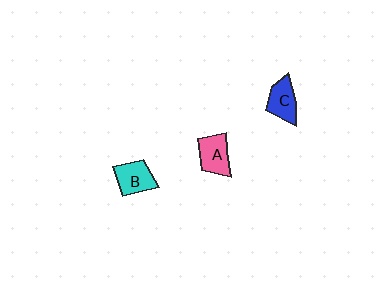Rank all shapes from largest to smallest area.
From largest to smallest: A (pink), B (cyan), C (blue).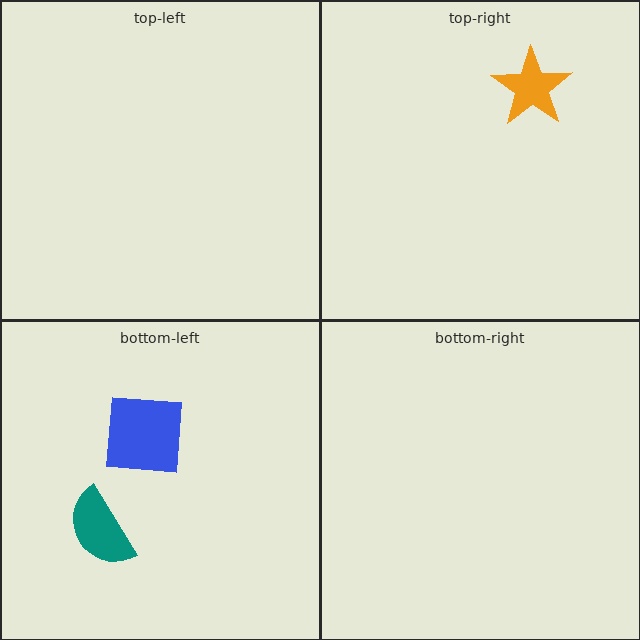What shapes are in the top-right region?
The orange star.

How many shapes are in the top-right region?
1.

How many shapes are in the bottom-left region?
2.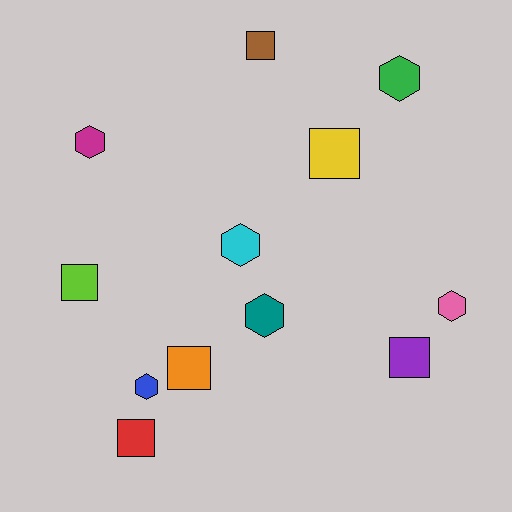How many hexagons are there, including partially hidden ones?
There are 6 hexagons.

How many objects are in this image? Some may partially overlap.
There are 12 objects.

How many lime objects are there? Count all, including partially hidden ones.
There is 1 lime object.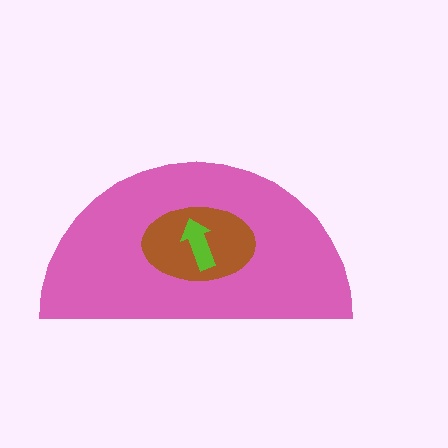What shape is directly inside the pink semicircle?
The brown ellipse.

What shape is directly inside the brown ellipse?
The lime arrow.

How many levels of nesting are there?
3.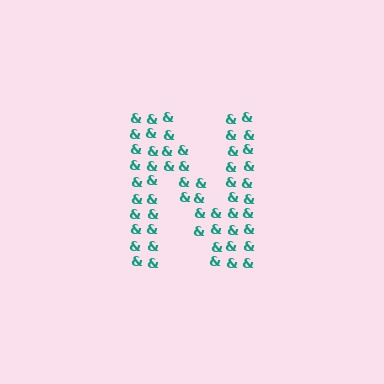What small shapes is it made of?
It is made of small ampersands.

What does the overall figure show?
The overall figure shows the letter N.